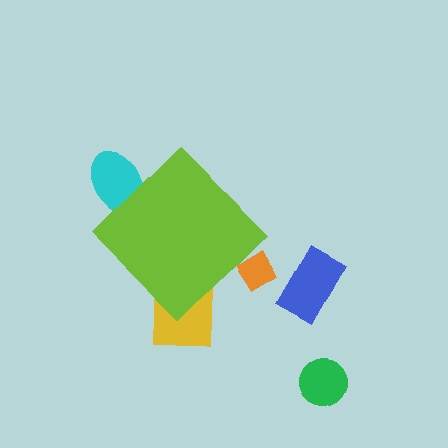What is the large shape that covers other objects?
A lime diamond.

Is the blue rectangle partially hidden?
No, the blue rectangle is fully visible.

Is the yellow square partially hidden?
Yes, the yellow square is partially hidden behind the lime diamond.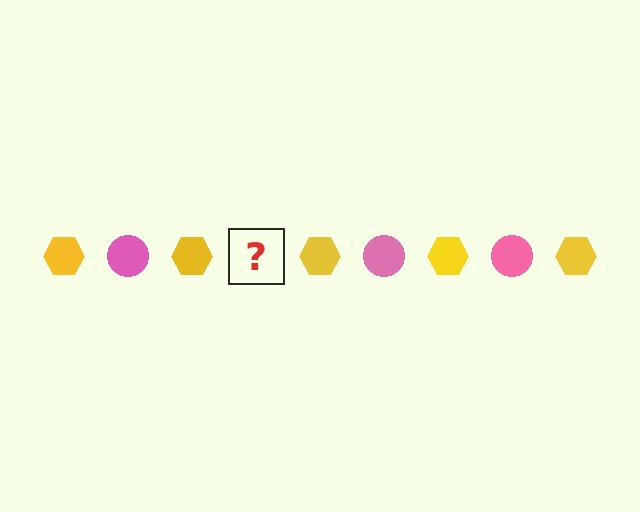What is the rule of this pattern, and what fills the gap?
The rule is that the pattern alternates between yellow hexagon and pink circle. The gap should be filled with a pink circle.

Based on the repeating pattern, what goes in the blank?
The blank should be a pink circle.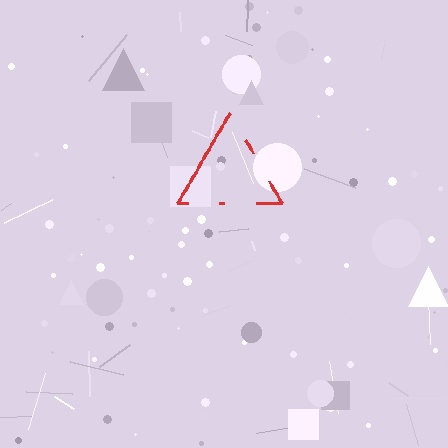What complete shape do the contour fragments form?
The contour fragments form a triangle.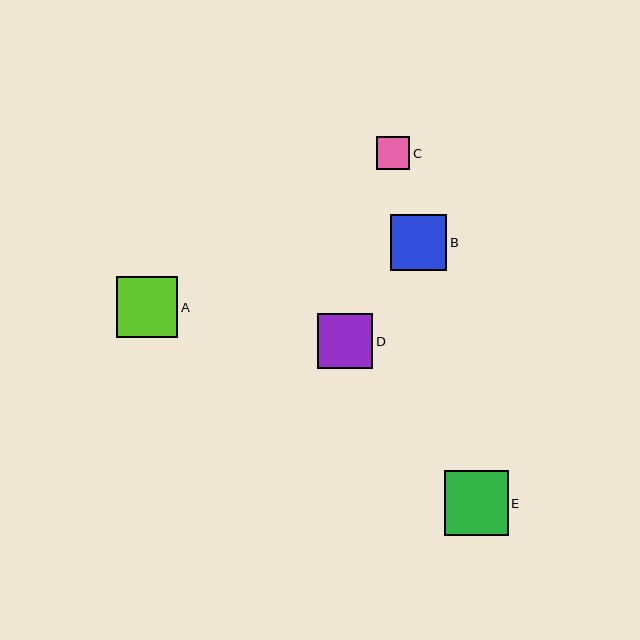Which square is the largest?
Square E is the largest with a size of approximately 64 pixels.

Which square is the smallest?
Square C is the smallest with a size of approximately 33 pixels.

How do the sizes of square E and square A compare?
Square E and square A are approximately the same size.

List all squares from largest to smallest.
From largest to smallest: E, A, B, D, C.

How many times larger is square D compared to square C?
Square D is approximately 1.7 times the size of square C.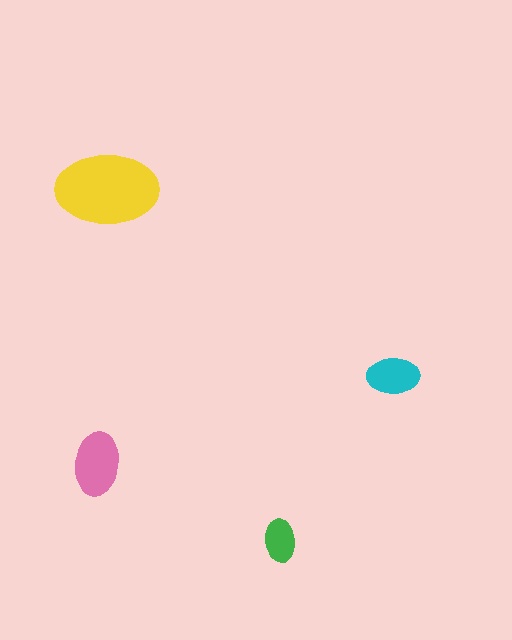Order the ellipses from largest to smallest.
the yellow one, the pink one, the cyan one, the green one.